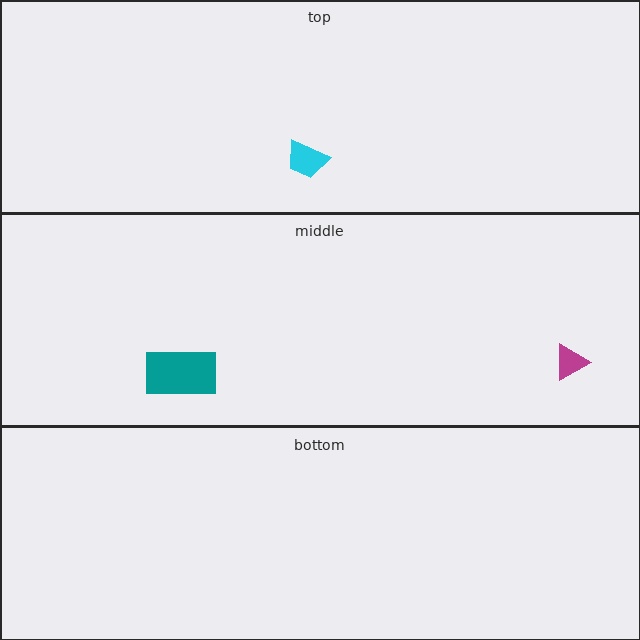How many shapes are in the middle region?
2.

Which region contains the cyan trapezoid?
The top region.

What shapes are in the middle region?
The magenta triangle, the teal rectangle.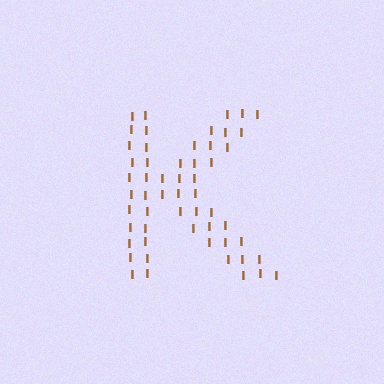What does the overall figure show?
The overall figure shows the letter K.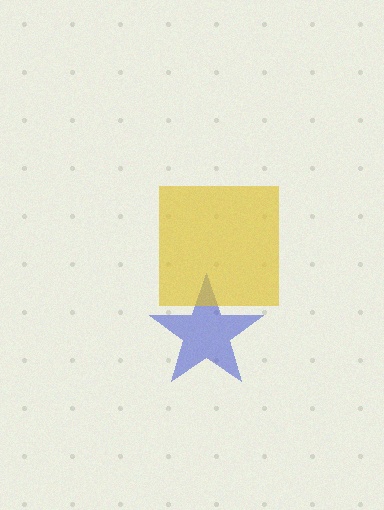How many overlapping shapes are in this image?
There are 2 overlapping shapes in the image.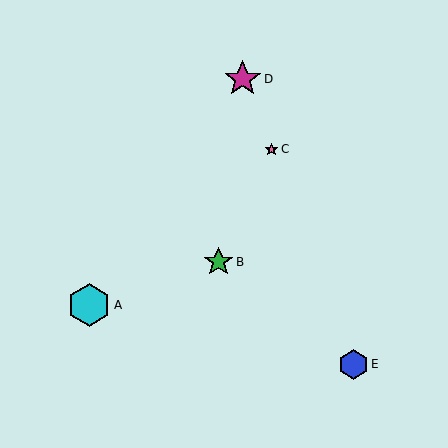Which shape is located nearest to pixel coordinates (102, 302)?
The cyan hexagon (labeled A) at (89, 305) is nearest to that location.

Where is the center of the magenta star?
The center of the magenta star is at (243, 79).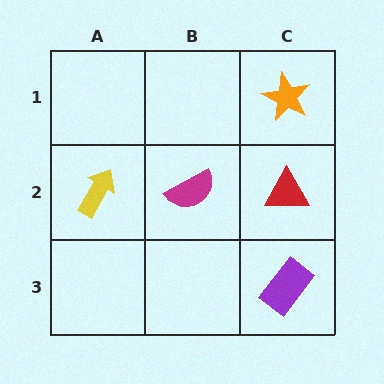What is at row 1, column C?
An orange star.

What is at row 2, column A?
A yellow arrow.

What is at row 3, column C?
A purple rectangle.